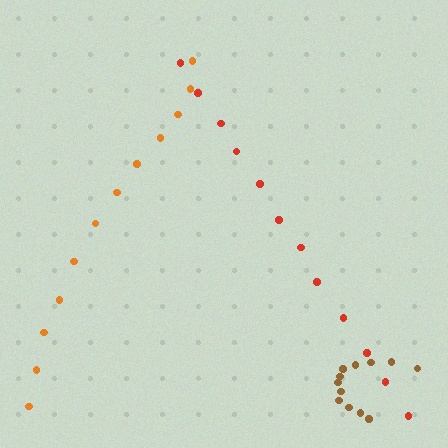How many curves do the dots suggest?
There are 3 distinct paths.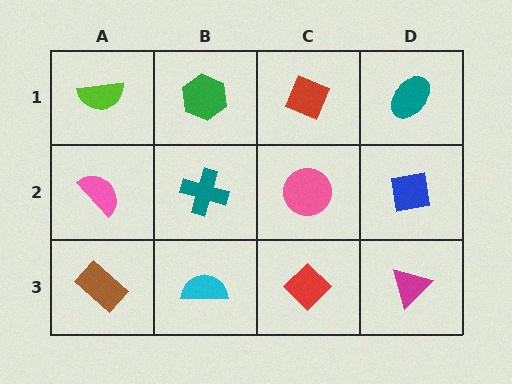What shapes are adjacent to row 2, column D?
A teal ellipse (row 1, column D), a magenta triangle (row 3, column D), a pink circle (row 2, column C).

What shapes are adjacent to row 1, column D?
A blue square (row 2, column D), a red diamond (row 1, column C).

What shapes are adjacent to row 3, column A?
A pink semicircle (row 2, column A), a cyan semicircle (row 3, column B).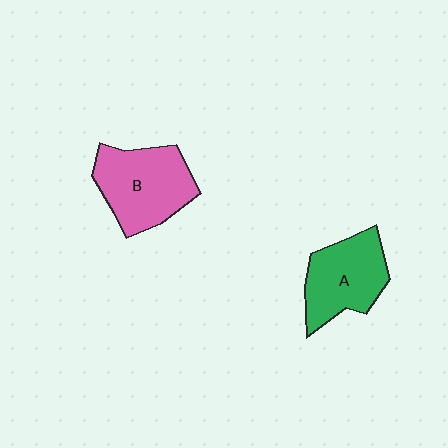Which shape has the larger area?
Shape B (pink).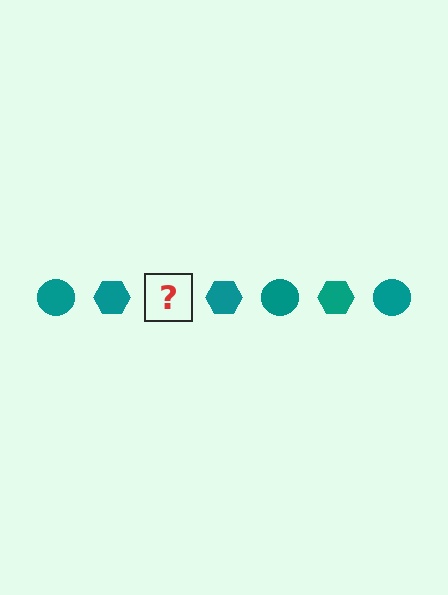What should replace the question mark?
The question mark should be replaced with a teal circle.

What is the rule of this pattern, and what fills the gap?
The rule is that the pattern cycles through circle, hexagon shapes in teal. The gap should be filled with a teal circle.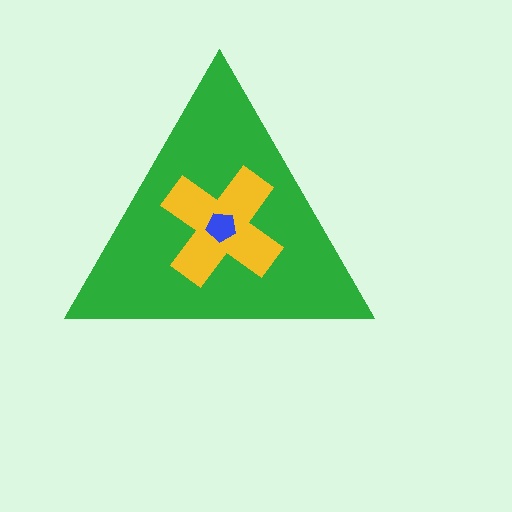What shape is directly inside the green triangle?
The yellow cross.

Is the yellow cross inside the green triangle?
Yes.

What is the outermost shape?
The green triangle.